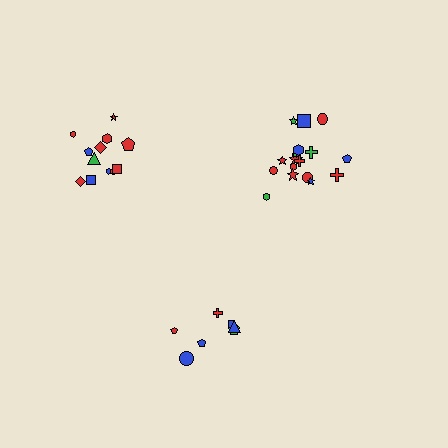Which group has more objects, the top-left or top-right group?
The top-right group.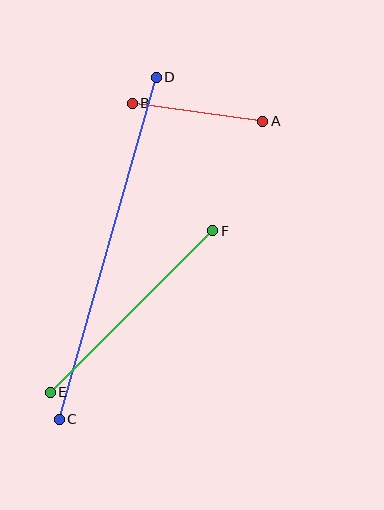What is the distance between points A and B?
The distance is approximately 132 pixels.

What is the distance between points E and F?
The distance is approximately 230 pixels.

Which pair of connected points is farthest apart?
Points C and D are farthest apart.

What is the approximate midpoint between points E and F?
The midpoint is at approximately (131, 312) pixels.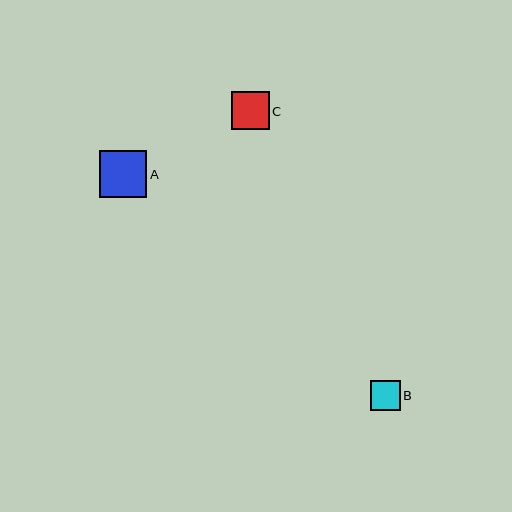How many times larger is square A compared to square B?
Square A is approximately 1.6 times the size of square B.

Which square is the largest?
Square A is the largest with a size of approximately 47 pixels.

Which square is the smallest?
Square B is the smallest with a size of approximately 30 pixels.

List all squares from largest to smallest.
From largest to smallest: A, C, B.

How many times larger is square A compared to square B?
Square A is approximately 1.6 times the size of square B.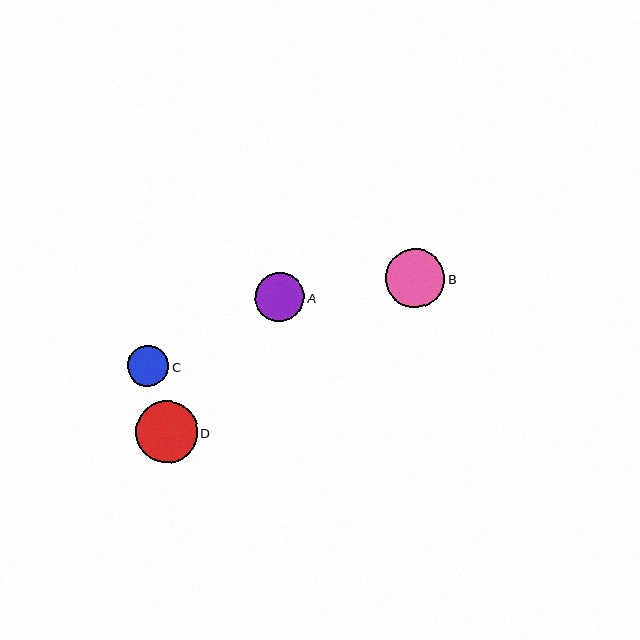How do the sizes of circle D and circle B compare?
Circle D and circle B are approximately the same size.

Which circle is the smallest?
Circle C is the smallest with a size of approximately 41 pixels.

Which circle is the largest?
Circle D is the largest with a size of approximately 62 pixels.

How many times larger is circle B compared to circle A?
Circle B is approximately 1.2 times the size of circle A.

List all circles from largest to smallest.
From largest to smallest: D, B, A, C.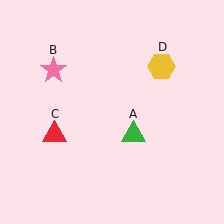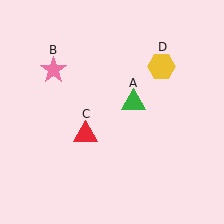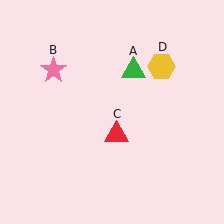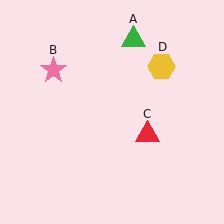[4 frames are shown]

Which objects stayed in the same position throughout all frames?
Pink star (object B) and yellow hexagon (object D) remained stationary.